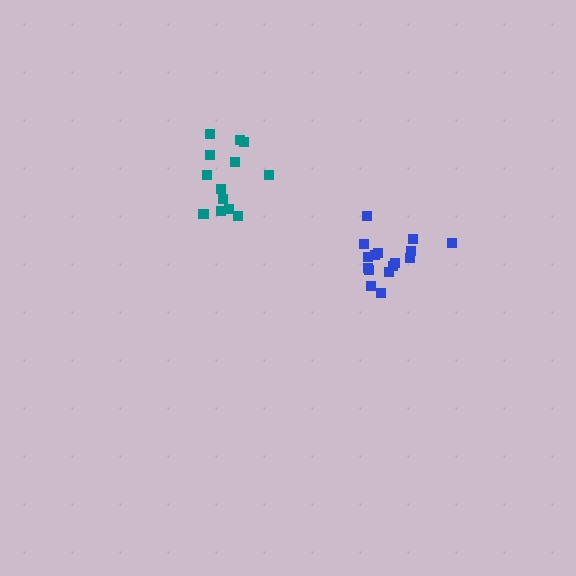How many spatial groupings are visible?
There are 2 spatial groupings.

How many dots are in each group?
Group 1: 16 dots, Group 2: 13 dots (29 total).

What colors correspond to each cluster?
The clusters are colored: blue, teal.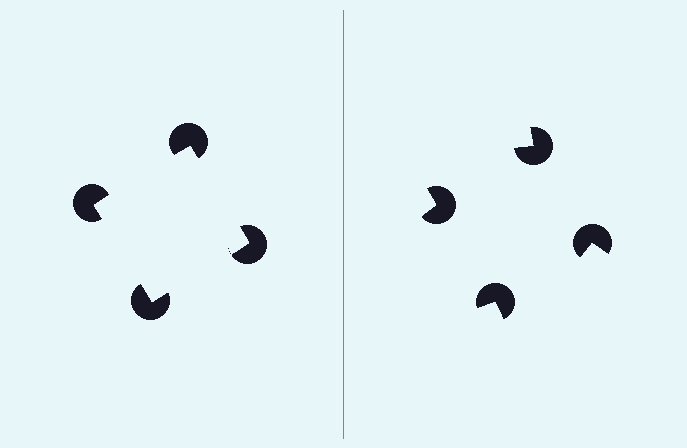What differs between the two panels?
The pac-man discs are positioned identically on both sides; only the wedge orientations differ. On the left they align to a square; on the right they are misaligned.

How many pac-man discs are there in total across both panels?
8 — 4 on each side.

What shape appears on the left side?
An illusory square.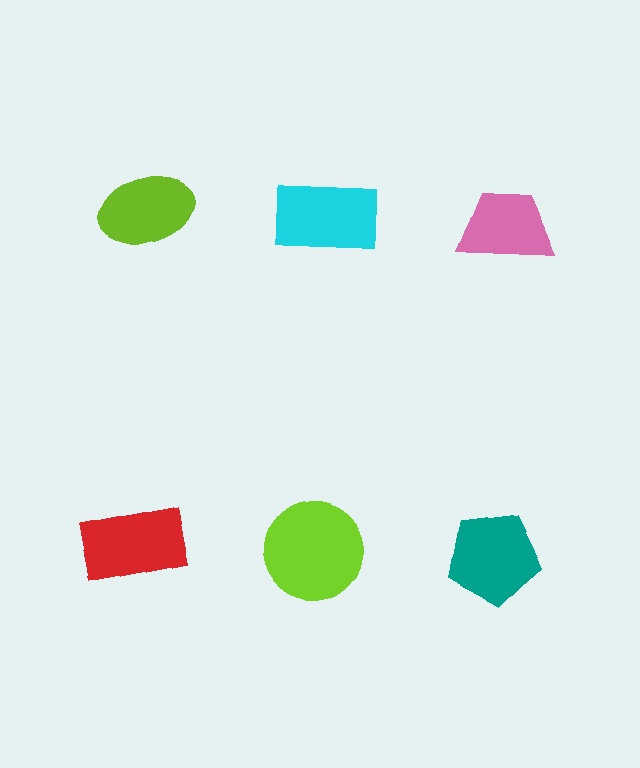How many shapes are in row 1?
3 shapes.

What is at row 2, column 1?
A red rectangle.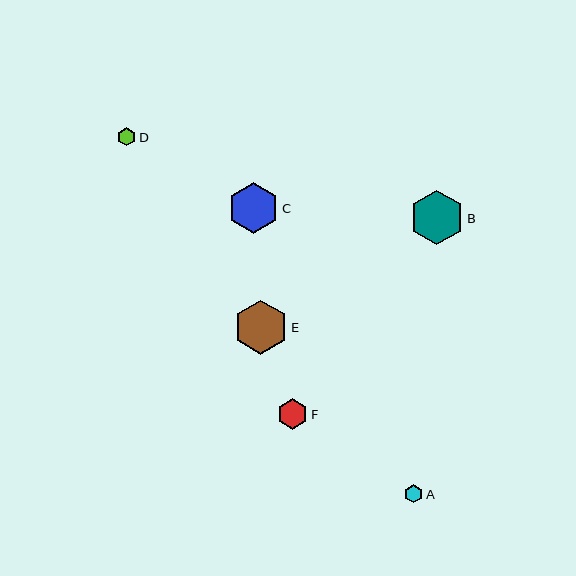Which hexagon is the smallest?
Hexagon A is the smallest with a size of approximately 18 pixels.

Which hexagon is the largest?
Hexagon B is the largest with a size of approximately 55 pixels.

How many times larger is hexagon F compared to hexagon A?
Hexagon F is approximately 1.7 times the size of hexagon A.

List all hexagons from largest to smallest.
From largest to smallest: B, E, C, F, D, A.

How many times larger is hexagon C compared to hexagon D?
Hexagon C is approximately 2.9 times the size of hexagon D.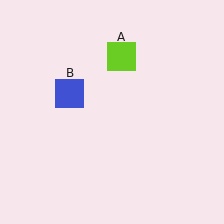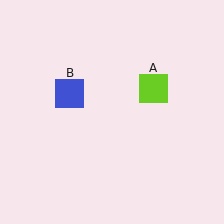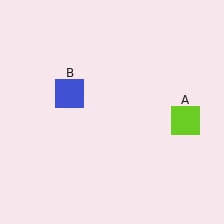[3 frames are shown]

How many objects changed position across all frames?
1 object changed position: lime square (object A).